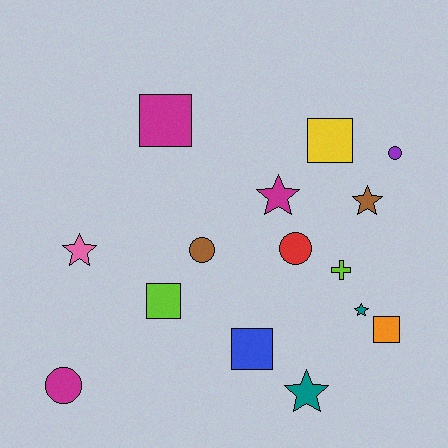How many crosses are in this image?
There is 1 cross.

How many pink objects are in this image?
There is 1 pink object.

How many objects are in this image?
There are 15 objects.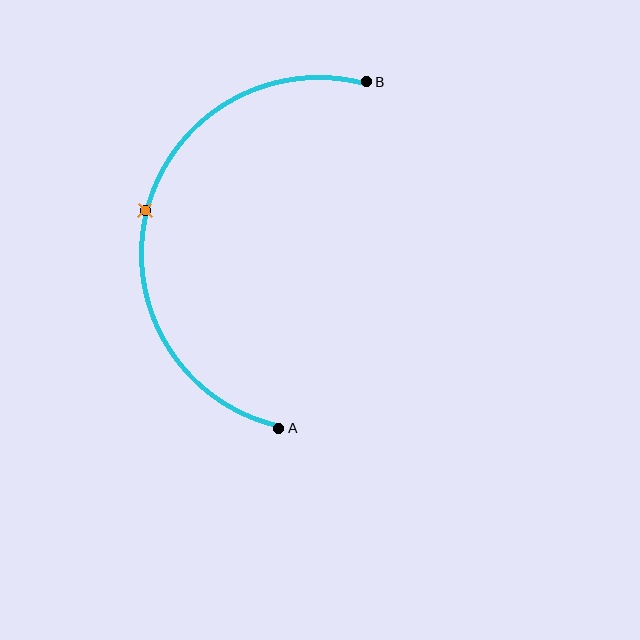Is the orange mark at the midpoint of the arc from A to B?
Yes. The orange mark lies on the arc at equal arc-length from both A and B — it is the arc midpoint.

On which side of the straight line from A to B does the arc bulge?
The arc bulges to the left of the straight line connecting A and B.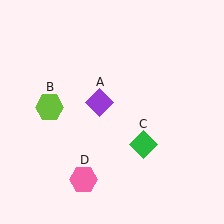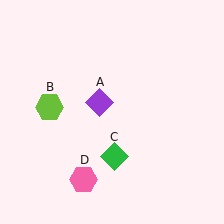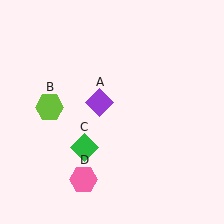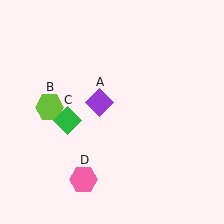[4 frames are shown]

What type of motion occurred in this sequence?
The green diamond (object C) rotated clockwise around the center of the scene.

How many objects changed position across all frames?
1 object changed position: green diamond (object C).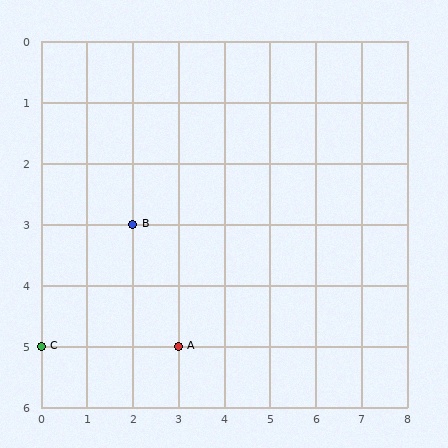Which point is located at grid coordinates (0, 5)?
Point C is at (0, 5).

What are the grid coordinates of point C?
Point C is at grid coordinates (0, 5).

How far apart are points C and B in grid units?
Points C and B are 2 columns and 2 rows apart (about 2.8 grid units diagonally).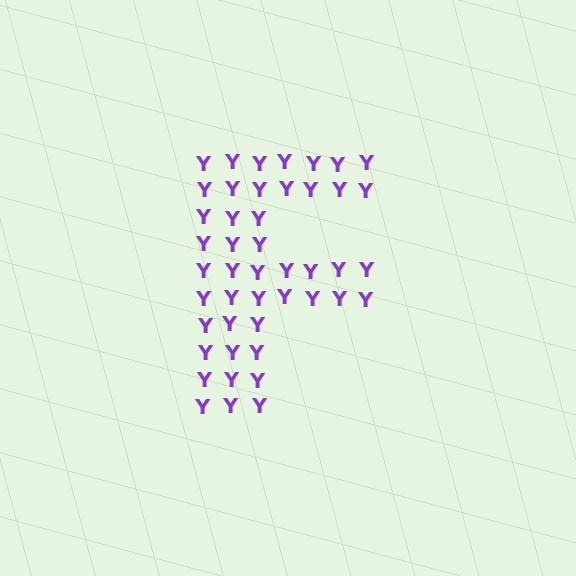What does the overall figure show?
The overall figure shows the letter F.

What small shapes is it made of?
It is made of small letter Y's.